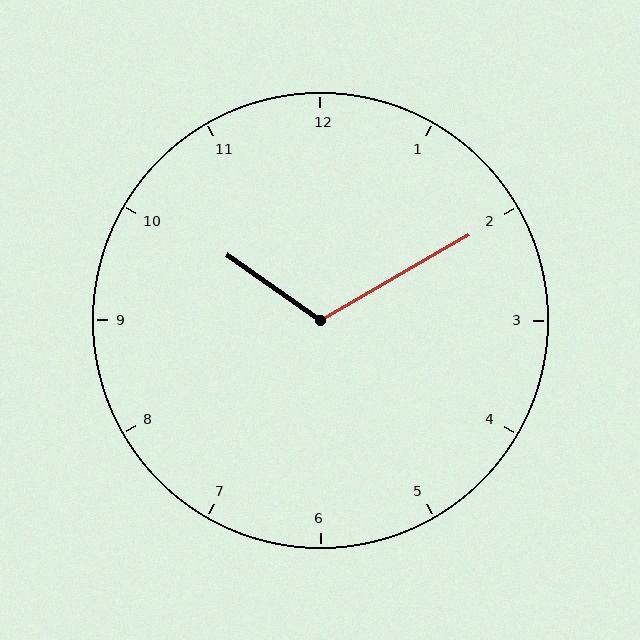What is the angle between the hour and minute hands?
Approximately 115 degrees.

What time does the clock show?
10:10.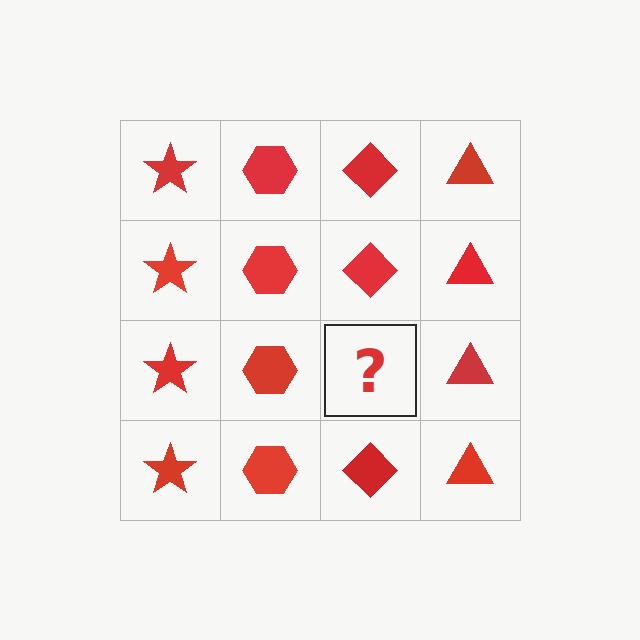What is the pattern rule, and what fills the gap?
The rule is that each column has a consistent shape. The gap should be filled with a red diamond.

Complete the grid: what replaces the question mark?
The question mark should be replaced with a red diamond.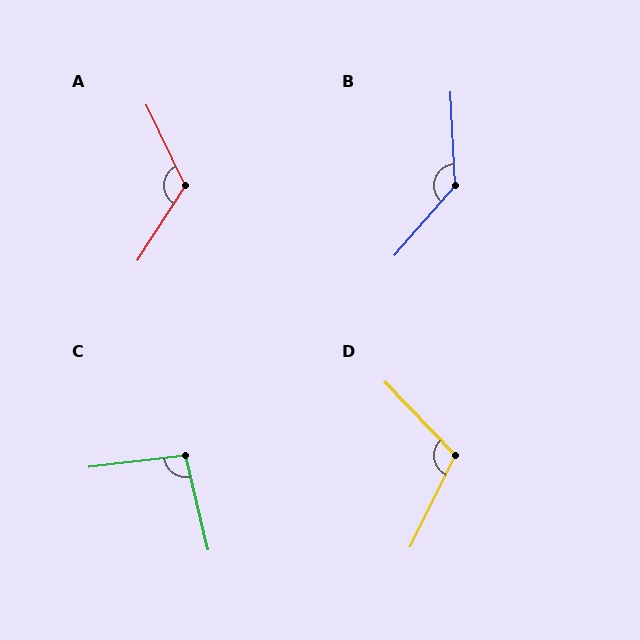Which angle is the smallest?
C, at approximately 97 degrees.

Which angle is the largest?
B, at approximately 137 degrees.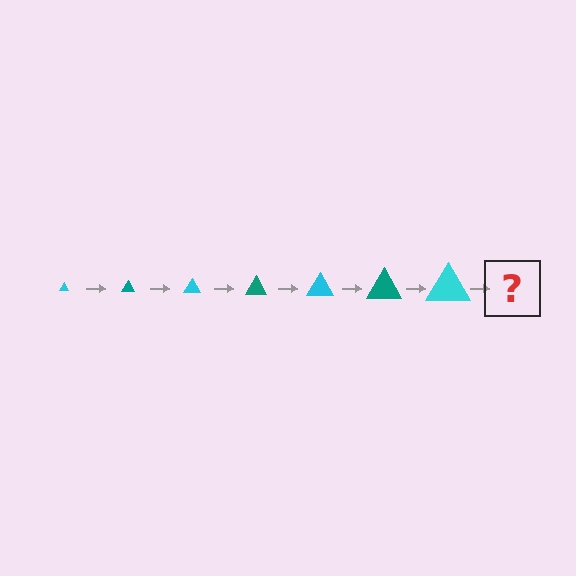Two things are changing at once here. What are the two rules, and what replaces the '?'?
The two rules are that the triangle grows larger each step and the color cycles through cyan and teal. The '?' should be a teal triangle, larger than the previous one.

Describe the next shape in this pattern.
It should be a teal triangle, larger than the previous one.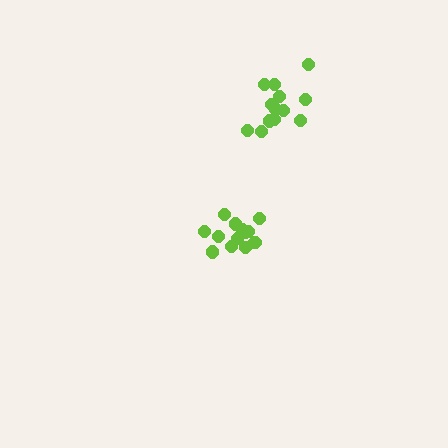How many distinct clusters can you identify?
There are 2 distinct clusters.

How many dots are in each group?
Group 1: 13 dots, Group 2: 13 dots (26 total).